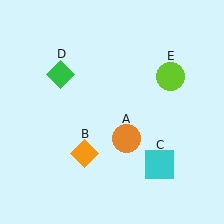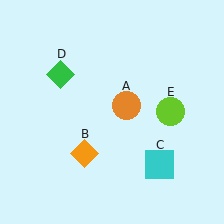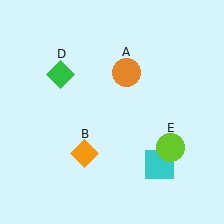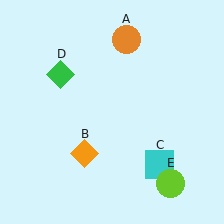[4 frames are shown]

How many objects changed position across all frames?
2 objects changed position: orange circle (object A), lime circle (object E).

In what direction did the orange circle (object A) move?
The orange circle (object A) moved up.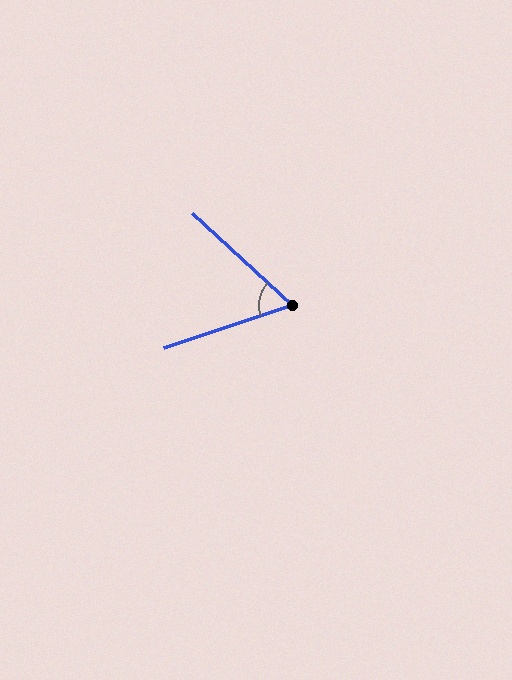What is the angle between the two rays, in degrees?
Approximately 61 degrees.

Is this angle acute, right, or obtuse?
It is acute.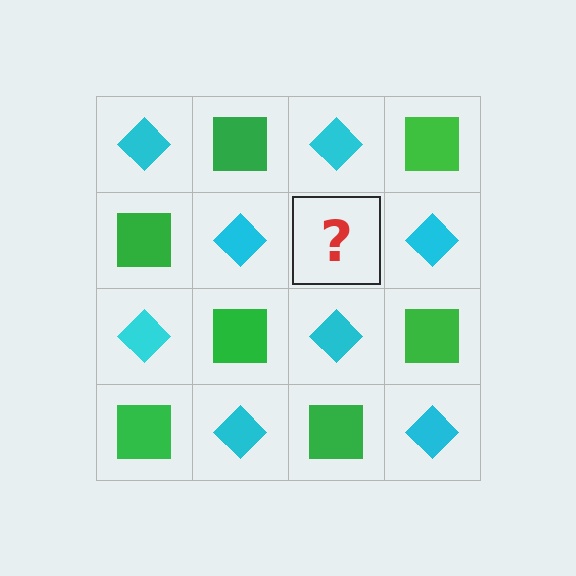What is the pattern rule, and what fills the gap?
The rule is that it alternates cyan diamond and green square in a checkerboard pattern. The gap should be filled with a green square.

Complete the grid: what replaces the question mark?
The question mark should be replaced with a green square.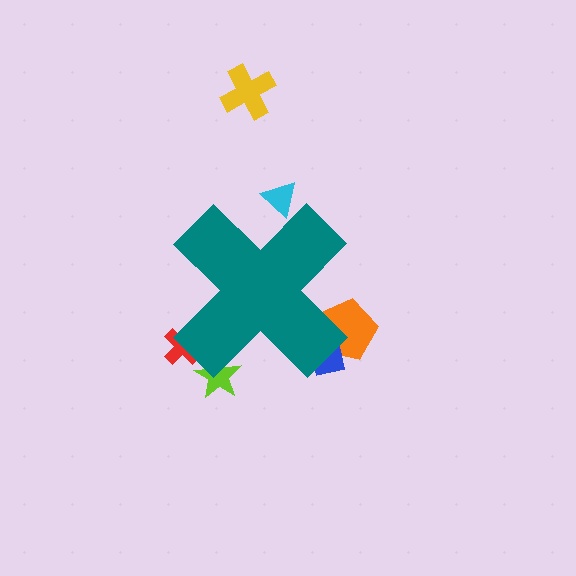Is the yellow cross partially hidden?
No, the yellow cross is fully visible.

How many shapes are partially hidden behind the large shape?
5 shapes are partially hidden.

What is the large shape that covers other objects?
A teal cross.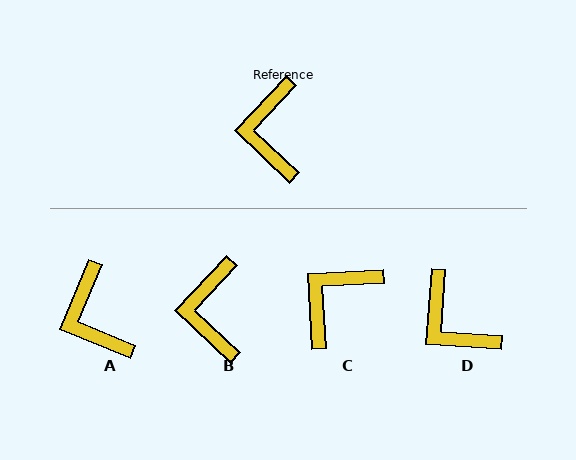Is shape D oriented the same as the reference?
No, it is off by about 39 degrees.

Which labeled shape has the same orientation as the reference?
B.